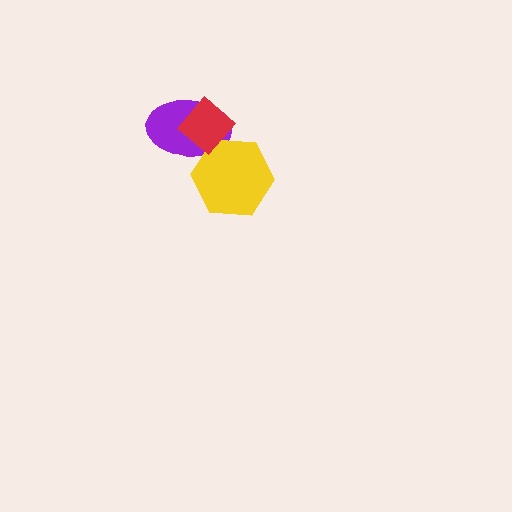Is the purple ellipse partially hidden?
Yes, it is partially covered by another shape.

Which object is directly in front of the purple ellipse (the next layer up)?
The yellow hexagon is directly in front of the purple ellipse.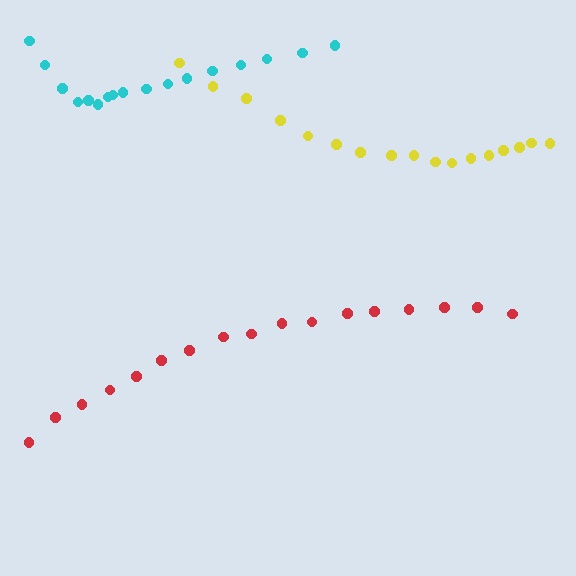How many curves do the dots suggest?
There are 3 distinct paths.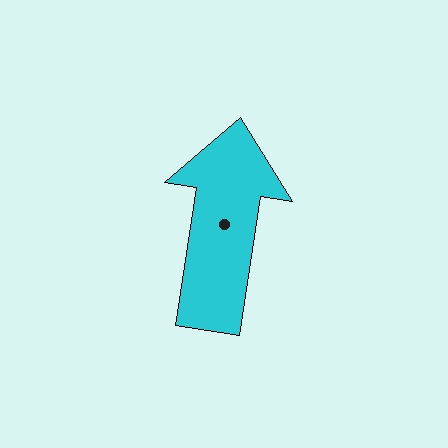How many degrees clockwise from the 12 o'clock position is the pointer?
Approximately 9 degrees.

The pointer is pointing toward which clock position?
Roughly 12 o'clock.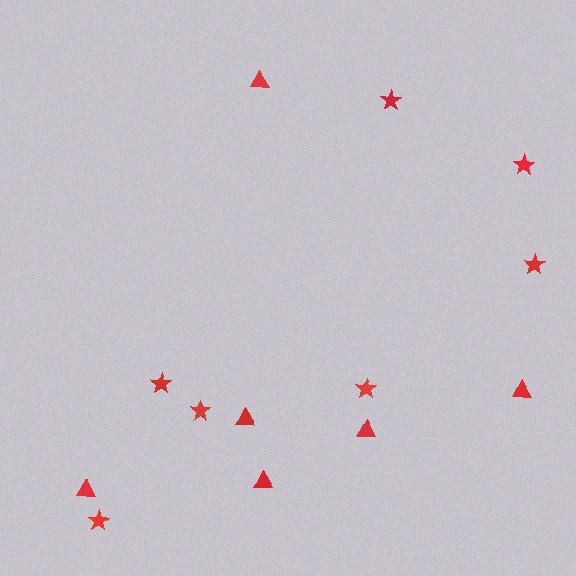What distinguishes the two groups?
There are 2 groups: one group of triangles (6) and one group of stars (7).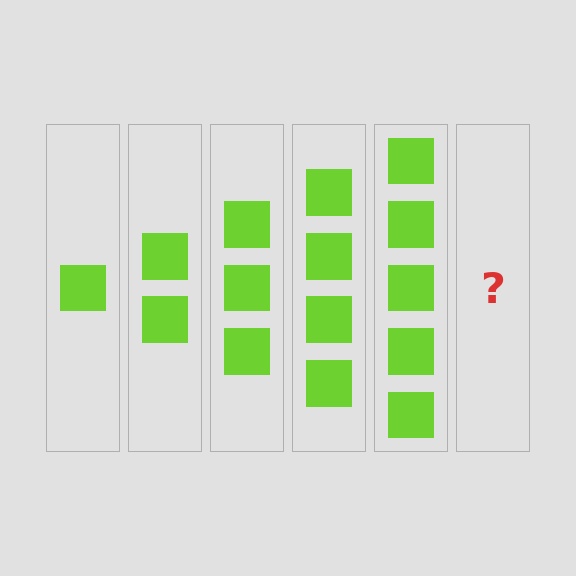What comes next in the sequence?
The next element should be 6 squares.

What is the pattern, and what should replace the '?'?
The pattern is that each step adds one more square. The '?' should be 6 squares.